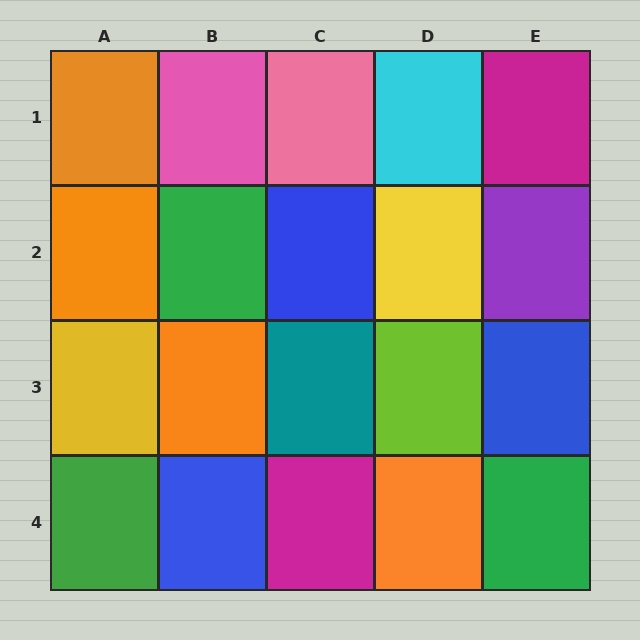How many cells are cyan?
1 cell is cyan.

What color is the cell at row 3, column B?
Orange.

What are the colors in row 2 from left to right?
Orange, green, blue, yellow, purple.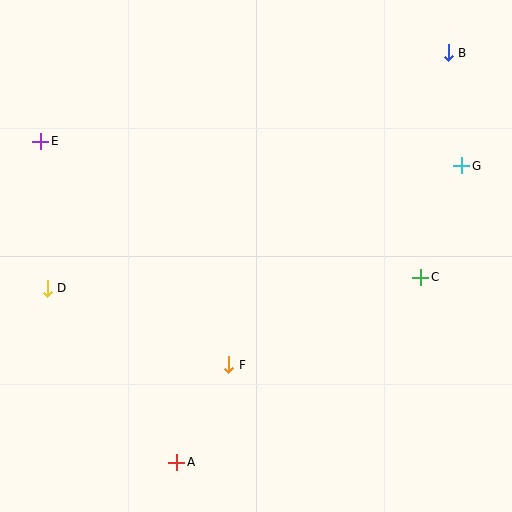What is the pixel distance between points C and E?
The distance between C and E is 403 pixels.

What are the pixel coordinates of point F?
Point F is at (229, 365).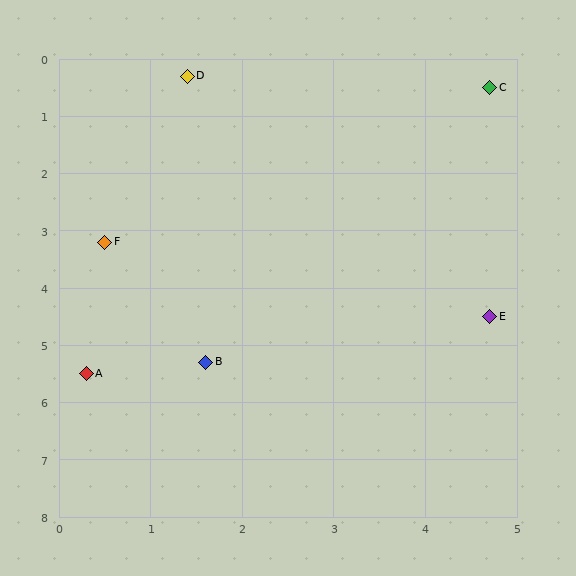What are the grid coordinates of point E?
Point E is at approximately (4.7, 4.5).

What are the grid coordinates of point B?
Point B is at approximately (1.6, 5.3).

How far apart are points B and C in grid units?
Points B and C are about 5.7 grid units apart.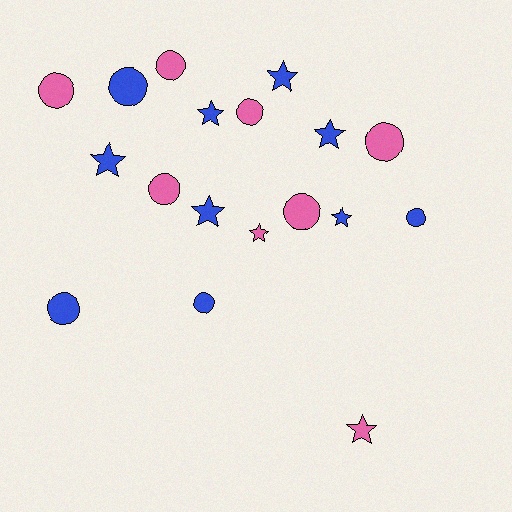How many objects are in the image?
There are 18 objects.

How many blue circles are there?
There are 4 blue circles.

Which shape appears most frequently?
Circle, with 10 objects.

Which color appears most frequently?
Blue, with 10 objects.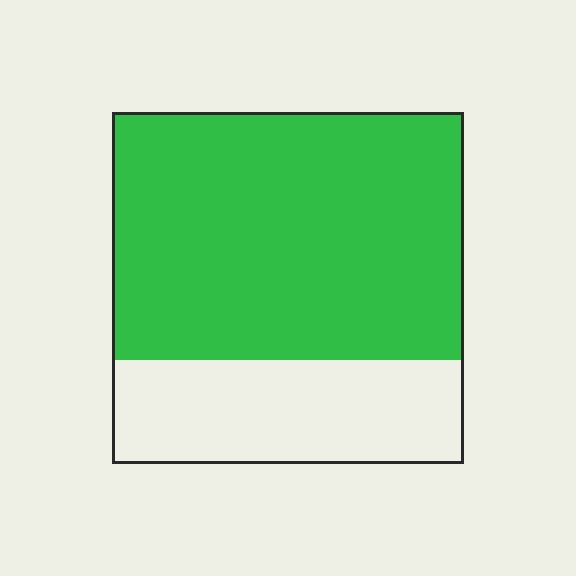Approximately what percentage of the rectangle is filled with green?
Approximately 70%.